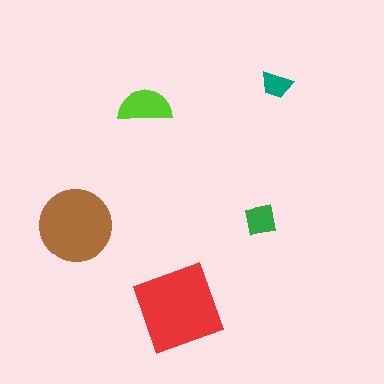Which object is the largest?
The red square.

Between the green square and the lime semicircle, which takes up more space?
The lime semicircle.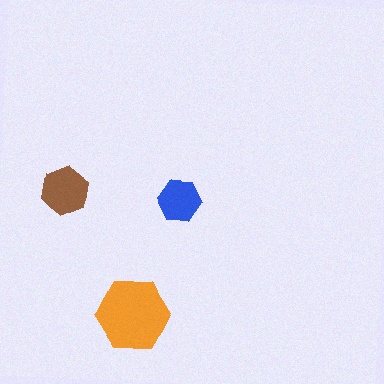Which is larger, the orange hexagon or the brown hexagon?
The orange one.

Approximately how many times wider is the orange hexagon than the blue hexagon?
About 1.5 times wider.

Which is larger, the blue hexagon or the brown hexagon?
The brown one.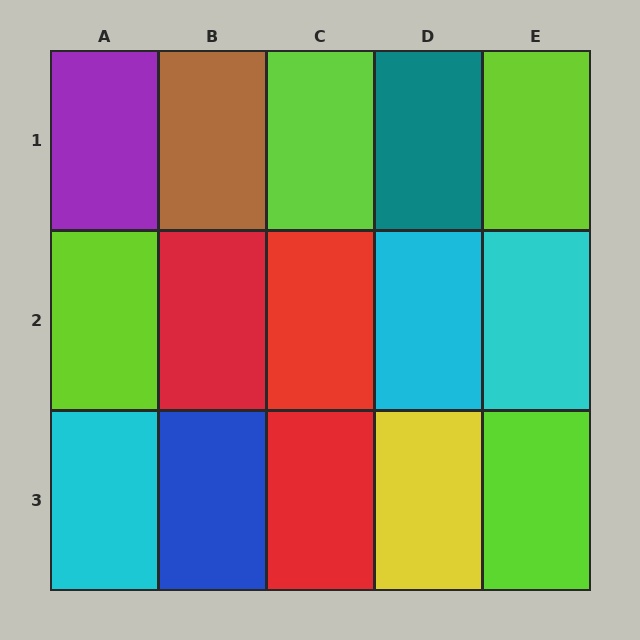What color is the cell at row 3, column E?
Lime.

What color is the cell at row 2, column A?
Lime.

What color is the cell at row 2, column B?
Red.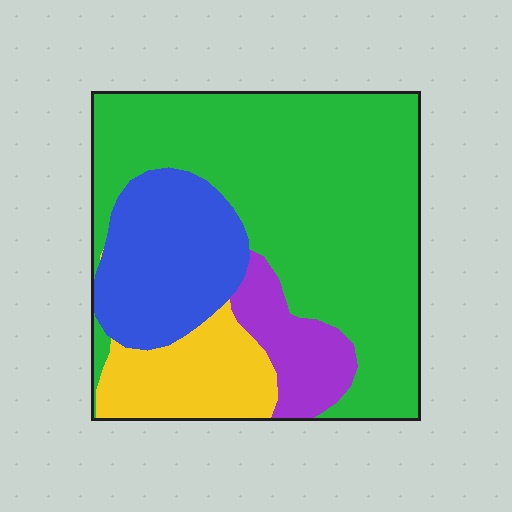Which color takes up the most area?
Green, at roughly 55%.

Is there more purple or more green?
Green.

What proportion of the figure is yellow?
Yellow covers roughly 15% of the figure.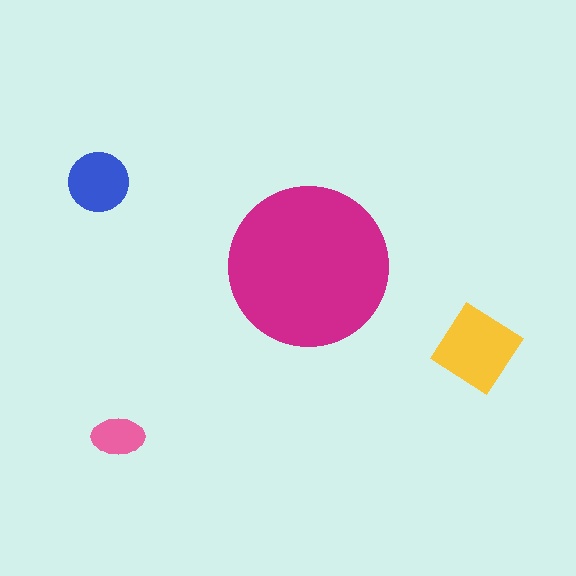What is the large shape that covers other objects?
A magenta circle.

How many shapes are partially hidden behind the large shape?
0 shapes are partially hidden.